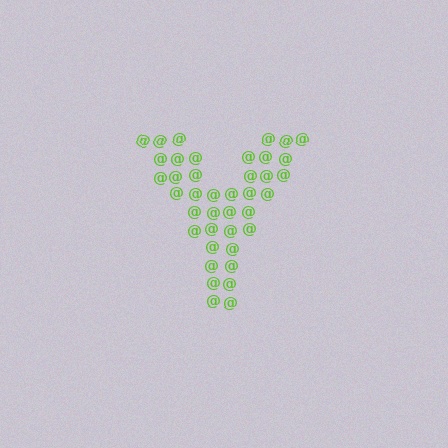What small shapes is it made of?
It is made of small at signs.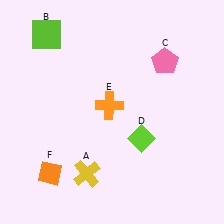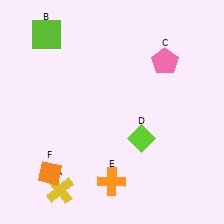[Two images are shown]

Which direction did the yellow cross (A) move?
The yellow cross (A) moved left.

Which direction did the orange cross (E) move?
The orange cross (E) moved down.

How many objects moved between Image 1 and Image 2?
2 objects moved between the two images.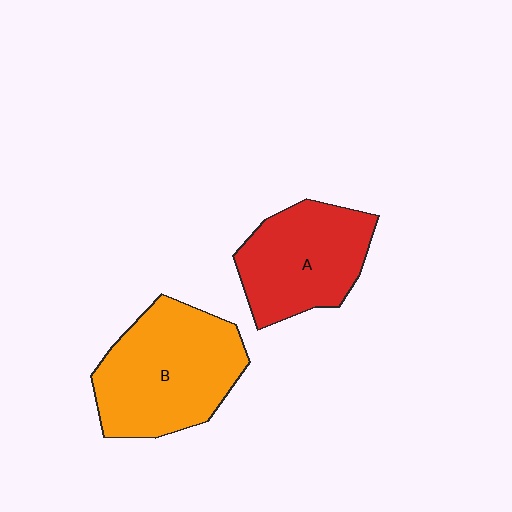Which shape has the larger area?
Shape B (orange).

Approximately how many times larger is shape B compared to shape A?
Approximately 1.3 times.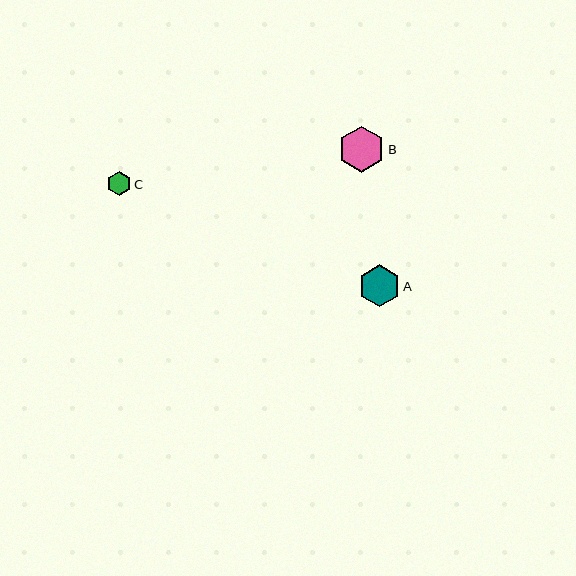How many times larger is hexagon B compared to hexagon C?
Hexagon B is approximately 2.0 times the size of hexagon C.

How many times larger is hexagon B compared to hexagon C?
Hexagon B is approximately 2.0 times the size of hexagon C.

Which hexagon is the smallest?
Hexagon C is the smallest with a size of approximately 24 pixels.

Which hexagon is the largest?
Hexagon B is the largest with a size of approximately 46 pixels.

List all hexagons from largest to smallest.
From largest to smallest: B, A, C.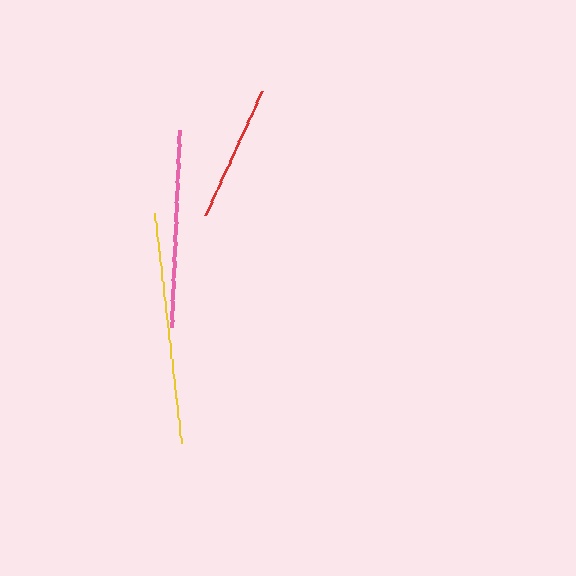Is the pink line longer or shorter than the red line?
The pink line is longer than the red line.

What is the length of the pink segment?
The pink segment is approximately 196 pixels long.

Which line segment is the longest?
The yellow line is the longest at approximately 232 pixels.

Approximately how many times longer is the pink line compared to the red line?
The pink line is approximately 1.4 times the length of the red line.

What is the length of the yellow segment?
The yellow segment is approximately 232 pixels long.